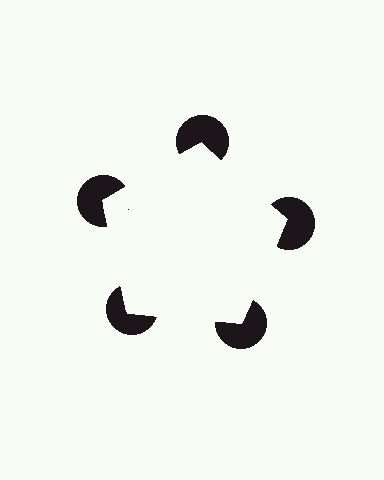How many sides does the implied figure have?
5 sides.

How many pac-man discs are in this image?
There are 5 — one at each vertex of the illusory pentagon.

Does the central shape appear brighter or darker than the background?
It typically appears slightly brighter than the background, even though no actual brightness change is drawn.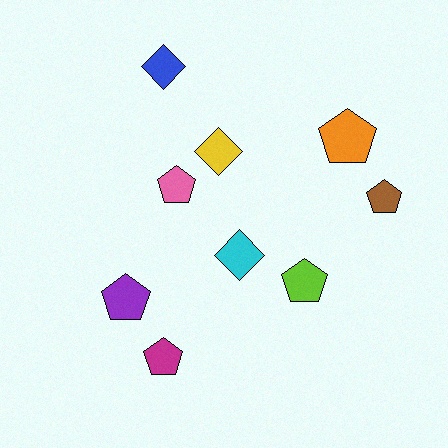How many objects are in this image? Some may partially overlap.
There are 9 objects.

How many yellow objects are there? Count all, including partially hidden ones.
There is 1 yellow object.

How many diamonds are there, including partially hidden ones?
There are 3 diamonds.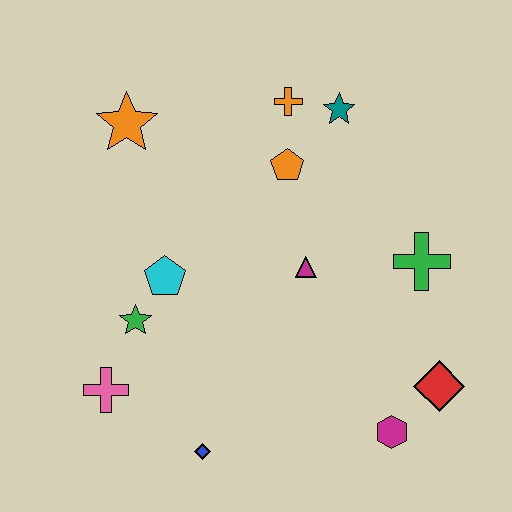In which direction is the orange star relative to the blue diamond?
The orange star is above the blue diamond.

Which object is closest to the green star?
The cyan pentagon is closest to the green star.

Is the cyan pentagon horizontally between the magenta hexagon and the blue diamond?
No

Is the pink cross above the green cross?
No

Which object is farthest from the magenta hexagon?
The orange star is farthest from the magenta hexagon.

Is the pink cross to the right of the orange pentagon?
No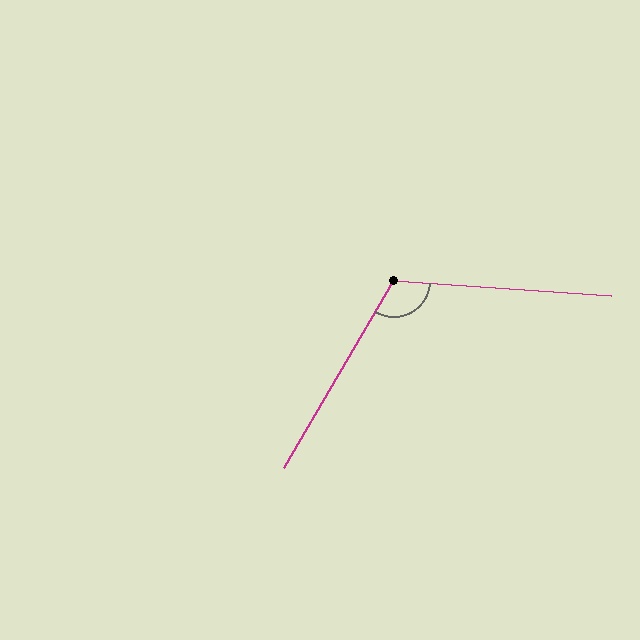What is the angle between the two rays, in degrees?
Approximately 117 degrees.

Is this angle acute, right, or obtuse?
It is obtuse.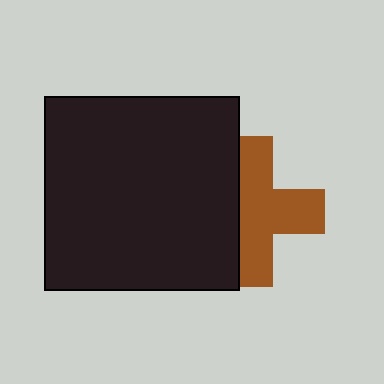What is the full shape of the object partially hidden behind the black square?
The partially hidden object is a brown cross.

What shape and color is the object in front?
The object in front is a black square.